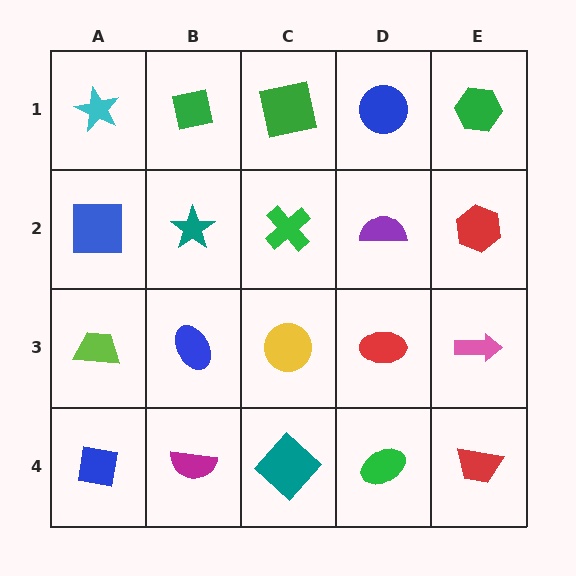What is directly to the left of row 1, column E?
A blue circle.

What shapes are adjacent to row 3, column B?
A teal star (row 2, column B), a magenta semicircle (row 4, column B), a lime trapezoid (row 3, column A), a yellow circle (row 3, column C).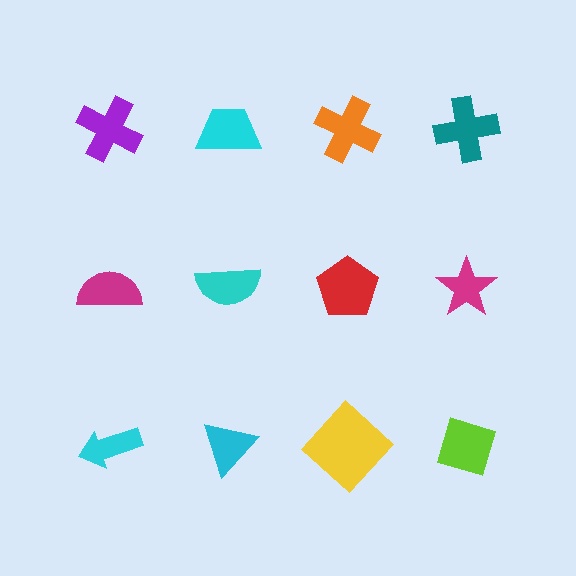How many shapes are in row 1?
4 shapes.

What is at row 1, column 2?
A cyan trapezoid.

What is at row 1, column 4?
A teal cross.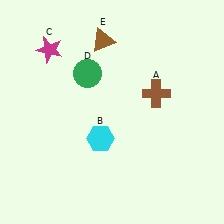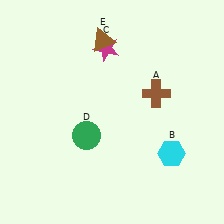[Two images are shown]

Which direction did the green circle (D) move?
The green circle (D) moved down.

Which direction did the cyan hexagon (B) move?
The cyan hexagon (B) moved right.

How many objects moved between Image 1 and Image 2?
3 objects moved between the two images.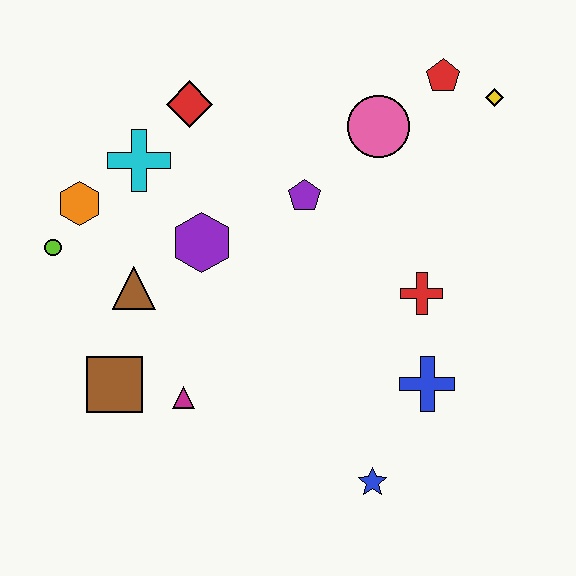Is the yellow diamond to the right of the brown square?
Yes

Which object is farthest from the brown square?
The yellow diamond is farthest from the brown square.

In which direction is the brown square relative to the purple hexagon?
The brown square is below the purple hexagon.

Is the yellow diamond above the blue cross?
Yes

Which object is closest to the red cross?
The blue cross is closest to the red cross.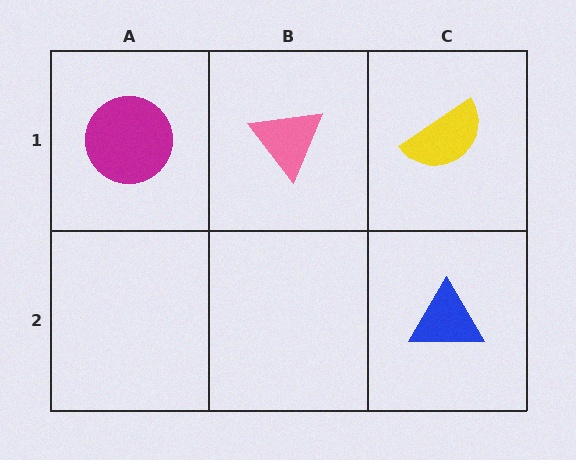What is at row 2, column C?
A blue triangle.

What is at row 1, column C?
A yellow semicircle.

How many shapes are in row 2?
1 shape.